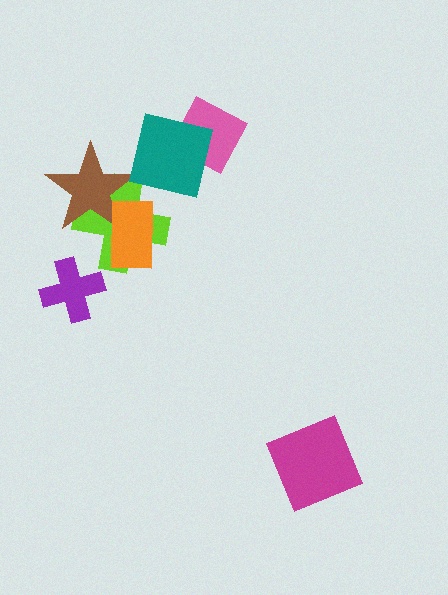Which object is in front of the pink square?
The teal square is in front of the pink square.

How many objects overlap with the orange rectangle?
2 objects overlap with the orange rectangle.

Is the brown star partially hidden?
Yes, it is partially covered by another shape.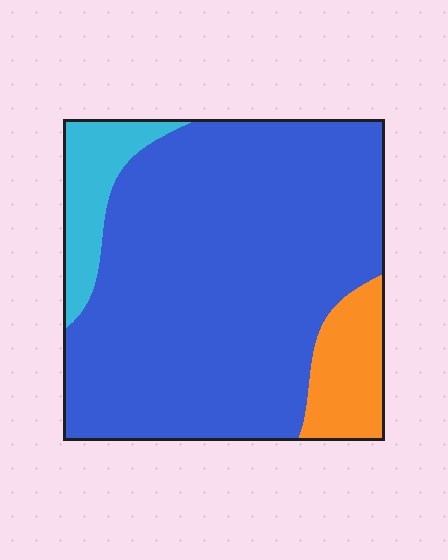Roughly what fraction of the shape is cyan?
Cyan takes up about one tenth (1/10) of the shape.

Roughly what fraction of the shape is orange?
Orange takes up less than a quarter of the shape.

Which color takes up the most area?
Blue, at roughly 80%.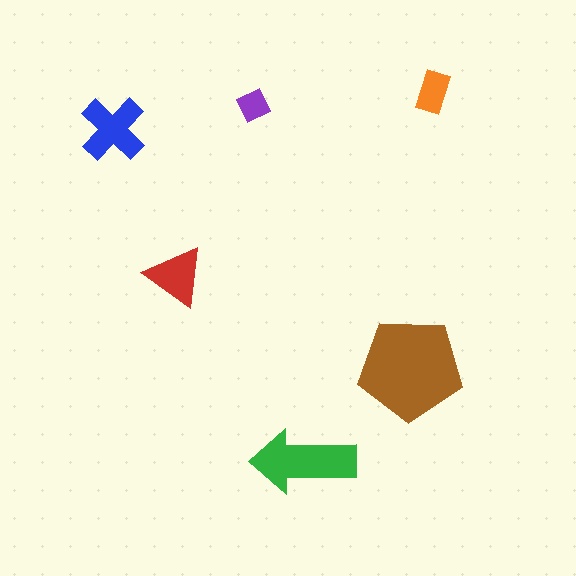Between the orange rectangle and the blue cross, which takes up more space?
The blue cross.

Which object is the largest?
The brown pentagon.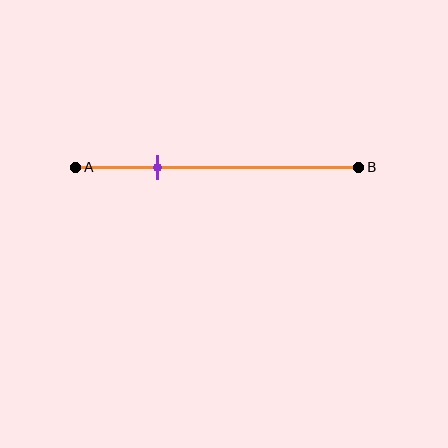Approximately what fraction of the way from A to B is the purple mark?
The purple mark is approximately 30% of the way from A to B.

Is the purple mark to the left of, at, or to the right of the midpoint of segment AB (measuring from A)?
The purple mark is to the left of the midpoint of segment AB.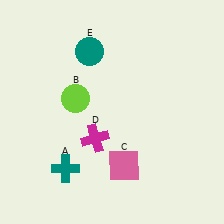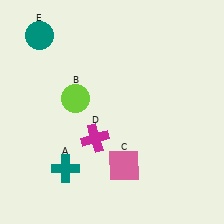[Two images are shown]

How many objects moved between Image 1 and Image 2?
1 object moved between the two images.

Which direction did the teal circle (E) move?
The teal circle (E) moved left.